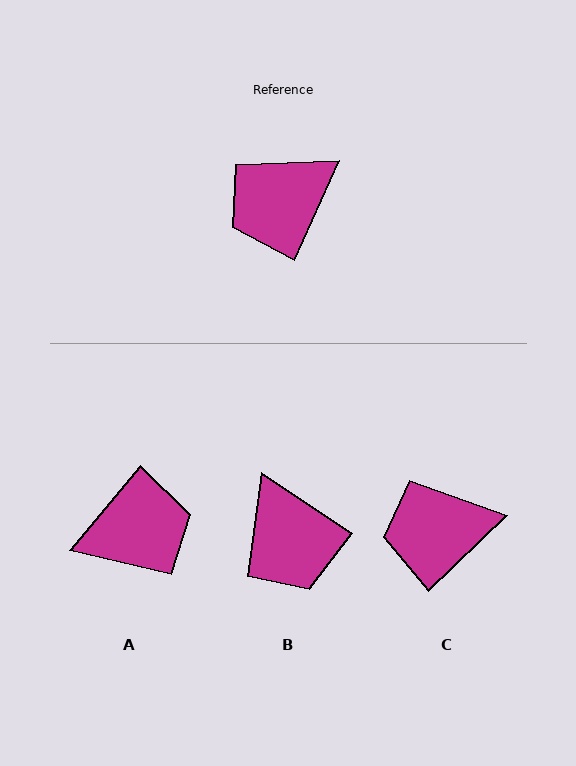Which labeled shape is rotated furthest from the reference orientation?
A, about 164 degrees away.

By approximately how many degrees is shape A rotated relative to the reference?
Approximately 164 degrees counter-clockwise.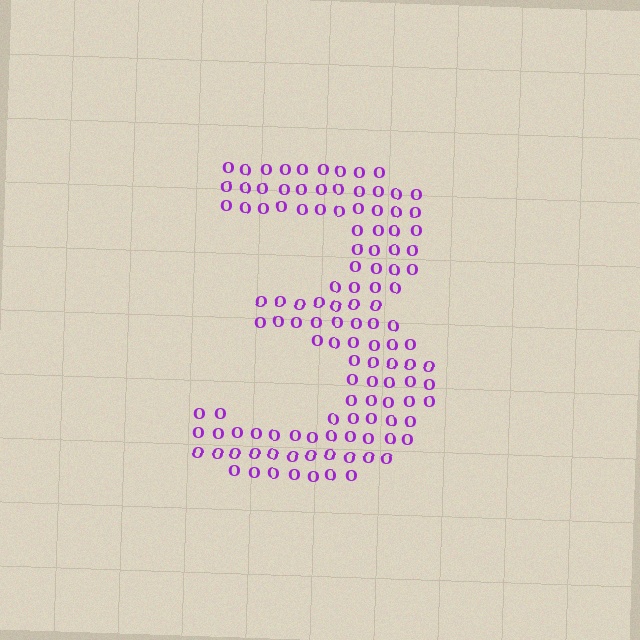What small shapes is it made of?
It is made of small letter O's.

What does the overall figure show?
The overall figure shows the digit 3.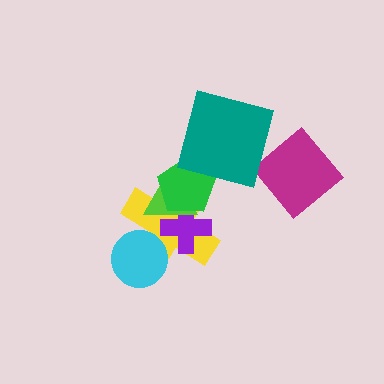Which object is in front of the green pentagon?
The teal square is in front of the green pentagon.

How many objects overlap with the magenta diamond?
0 objects overlap with the magenta diamond.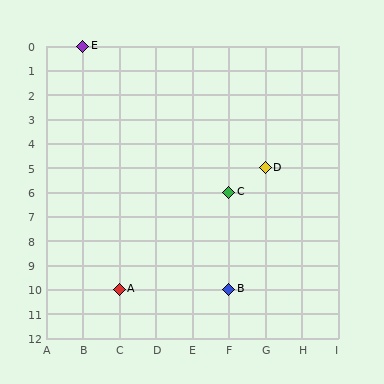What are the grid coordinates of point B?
Point B is at grid coordinates (F, 10).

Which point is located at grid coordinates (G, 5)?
Point D is at (G, 5).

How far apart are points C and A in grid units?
Points C and A are 3 columns and 4 rows apart (about 5.0 grid units diagonally).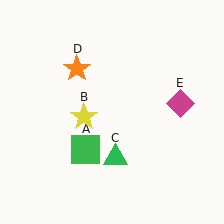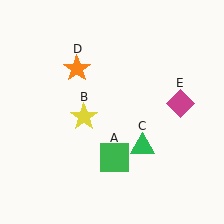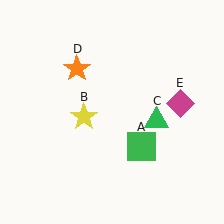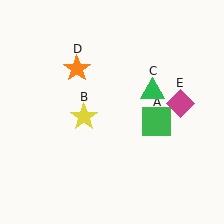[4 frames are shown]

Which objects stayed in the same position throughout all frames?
Yellow star (object B) and orange star (object D) and magenta diamond (object E) remained stationary.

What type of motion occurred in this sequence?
The green square (object A), green triangle (object C) rotated counterclockwise around the center of the scene.